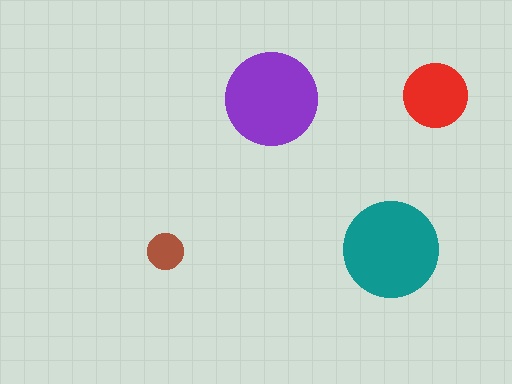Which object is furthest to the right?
The red circle is rightmost.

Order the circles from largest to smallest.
the teal one, the purple one, the red one, the brown one.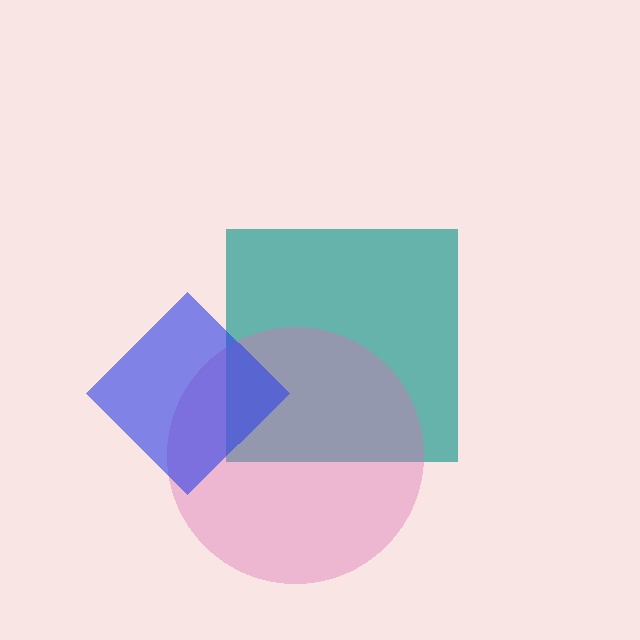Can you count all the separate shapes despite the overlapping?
Yes, there are 3 separate shapes.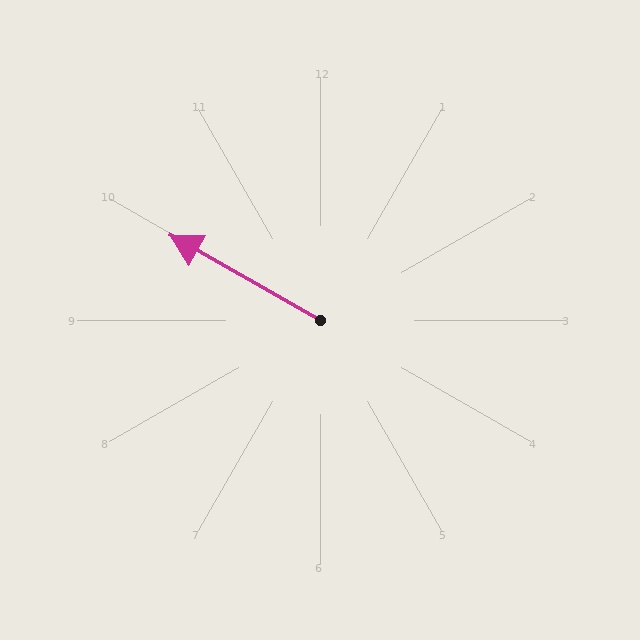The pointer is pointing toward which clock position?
Roughly 10 o'clock.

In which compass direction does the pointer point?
Northwest.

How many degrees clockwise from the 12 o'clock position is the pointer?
Approximately 300 degrees.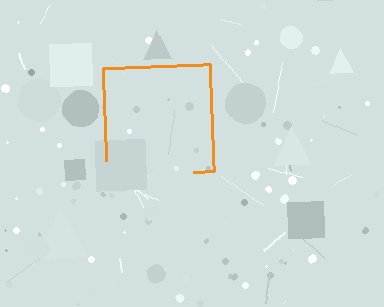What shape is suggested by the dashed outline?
The dashed outline suggests a square.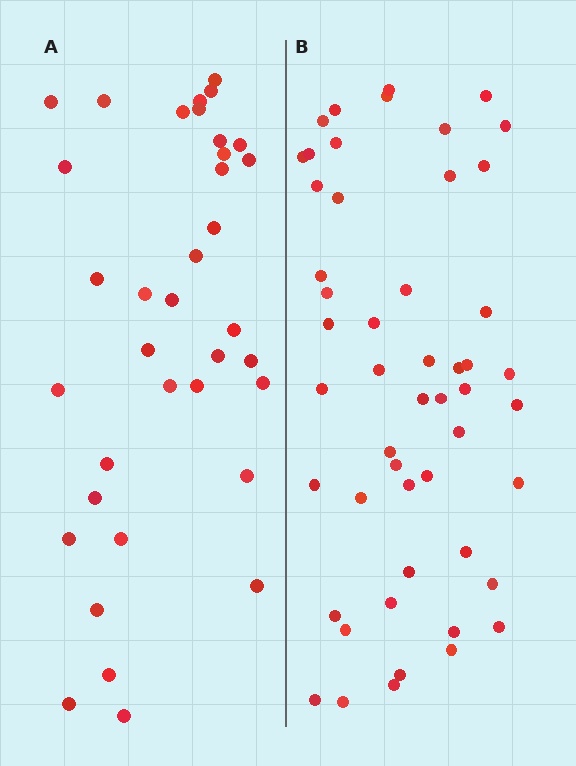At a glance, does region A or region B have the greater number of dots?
Region B (the right region) has more dots.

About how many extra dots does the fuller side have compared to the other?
Region B has approximately 15 more dots than region A.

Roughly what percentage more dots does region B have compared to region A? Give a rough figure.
About 40% more.